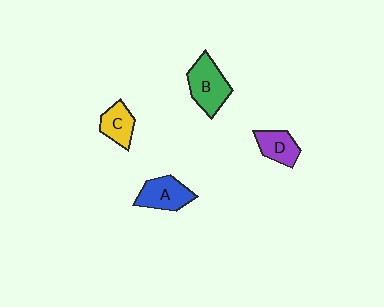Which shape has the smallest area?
Shape C (yellow).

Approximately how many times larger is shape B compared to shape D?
Approximately 1.5 times.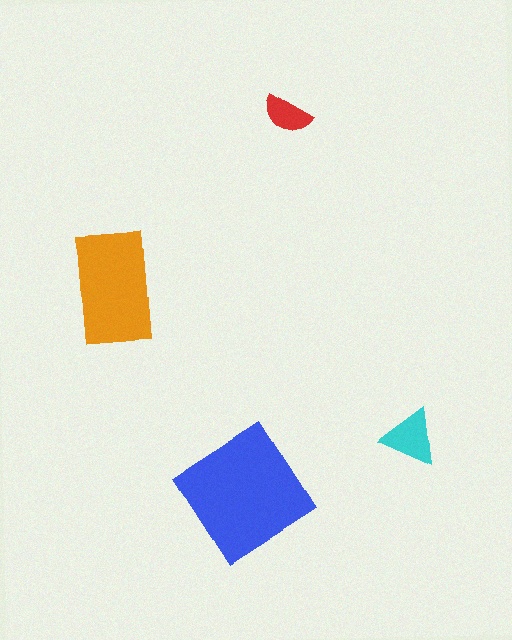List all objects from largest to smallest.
The blue diamond, the orange rectangle, the cyan triangle, the red semicircle.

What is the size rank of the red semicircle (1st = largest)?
4th.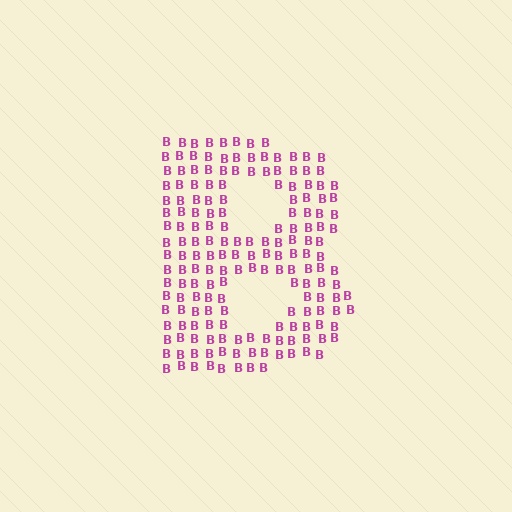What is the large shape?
The large shape is the letter B.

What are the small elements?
The small elements are letter B's.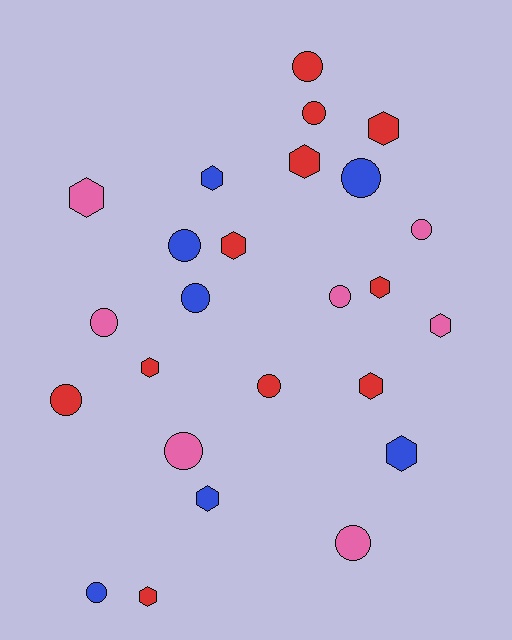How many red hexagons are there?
There are 7 red hexagons.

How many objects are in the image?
There are 25 objects.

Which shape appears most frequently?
Circle, with 13 objects.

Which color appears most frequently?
Red, with 11 objects.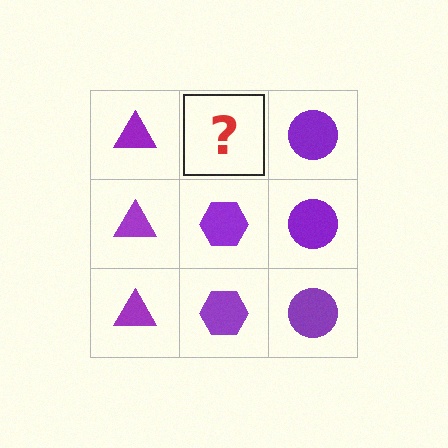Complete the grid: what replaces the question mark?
The question mark should be replaced with a purple hexagon.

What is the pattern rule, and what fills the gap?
The rule is that each column has a consistent shape. The gap should be filled with a purple hexagon.